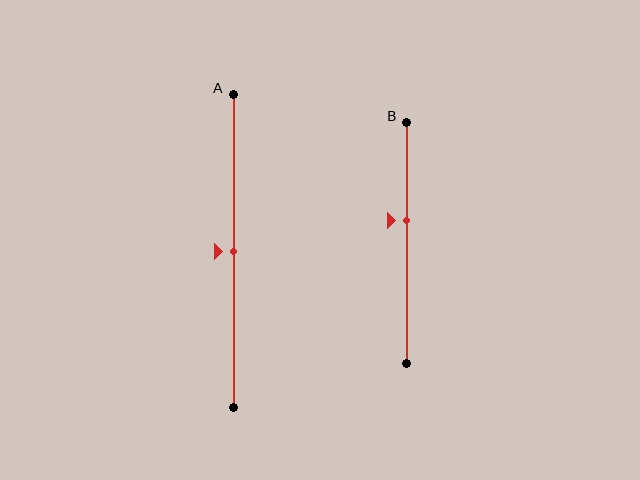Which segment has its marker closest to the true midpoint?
Segment A has its marker closest to the true midpoint.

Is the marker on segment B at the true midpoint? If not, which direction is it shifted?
No, the marker on segment B is shifted upward by about 9% of the segment length.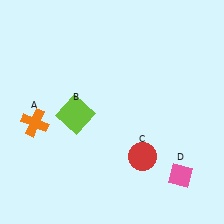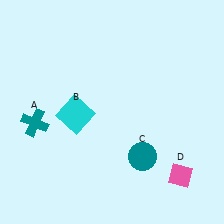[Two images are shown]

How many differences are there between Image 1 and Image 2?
There are 3 differences between the two images.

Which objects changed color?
A changed from orange to teal. B changed from lime to cyan. C changed from red to teal.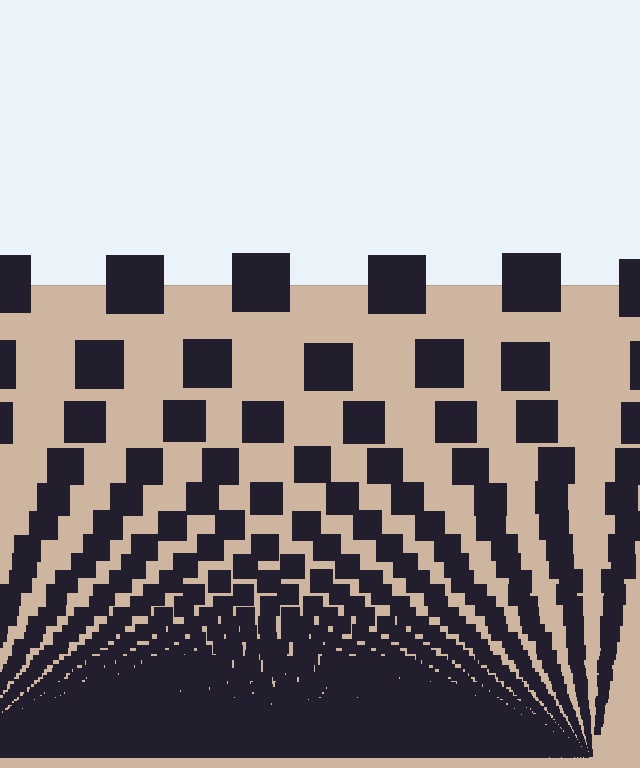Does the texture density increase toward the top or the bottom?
Density increases toward the bottom.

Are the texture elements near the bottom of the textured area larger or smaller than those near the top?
Smaller. The gradient is inverted — elements near the bottom are smaller and denser.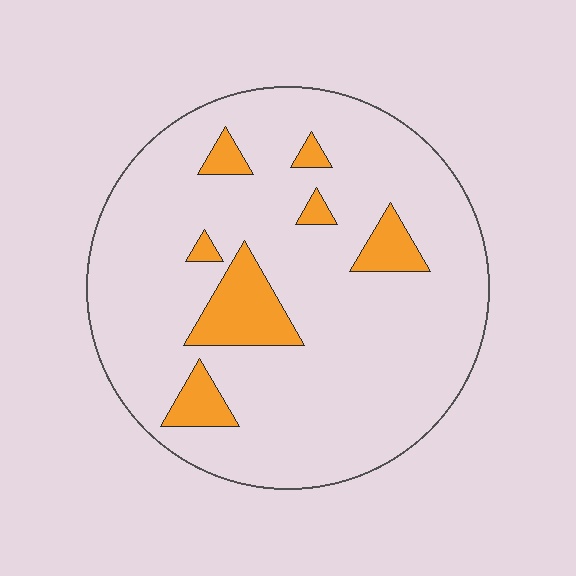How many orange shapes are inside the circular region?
7.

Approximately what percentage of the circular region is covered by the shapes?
Approximately 10%.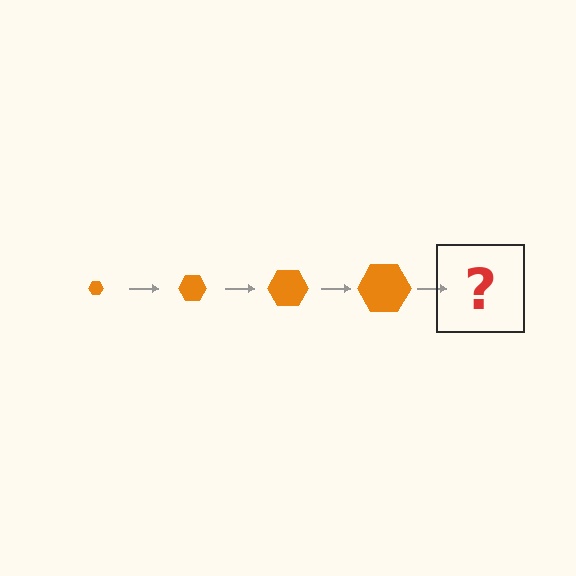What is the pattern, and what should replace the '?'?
The pattern is that the hexagon gets progressively larger each step. The '?' should be an orange hexagon, larger than the previous one.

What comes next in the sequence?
The next element should be an orange hexagon, larger than the previous one.